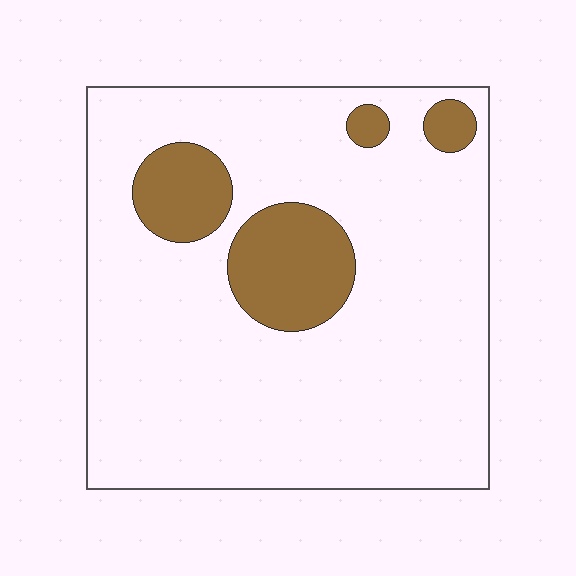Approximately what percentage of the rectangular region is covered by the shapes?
Approximately 15%.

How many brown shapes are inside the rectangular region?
4.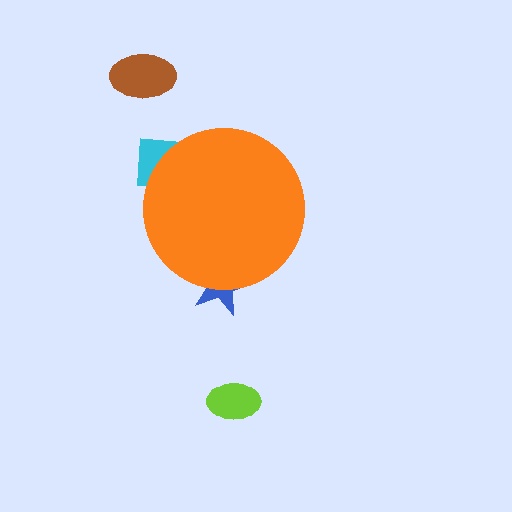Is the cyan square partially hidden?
Yes, the cyan square is partially hidden behind the orange circle.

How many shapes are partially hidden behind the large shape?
2 shapes are partially hidden.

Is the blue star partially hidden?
Yes, the blue star is partially hidden behind the orange circle.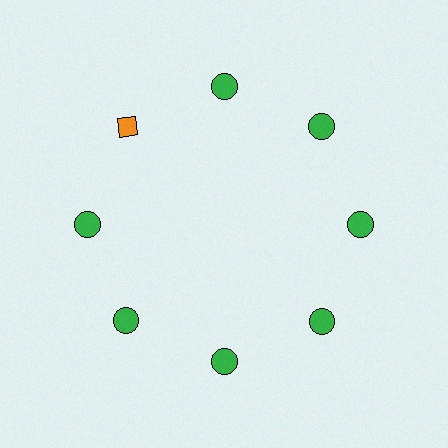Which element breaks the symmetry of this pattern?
The orange diamond at roughly the 10 o'clock position breaks the symmetry. All other shapes are green circles.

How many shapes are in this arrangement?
There are 8 shapes arranged in a ring pattern.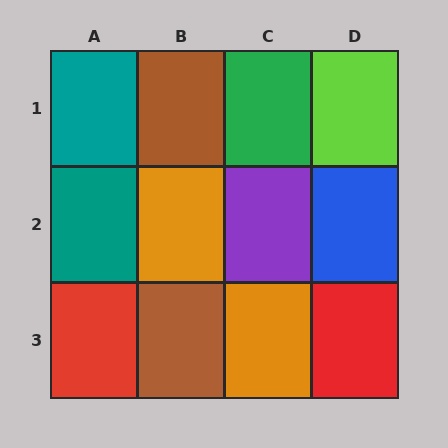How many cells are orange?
2 cells are orange.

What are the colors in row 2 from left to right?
Teal, orange, purple, blue.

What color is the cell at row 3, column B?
Brown.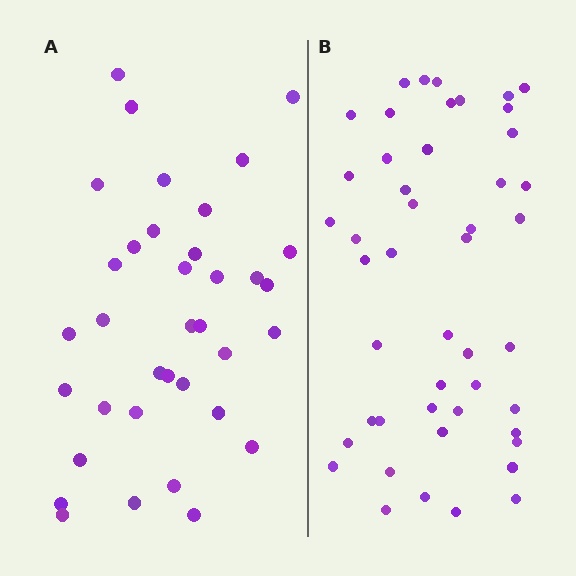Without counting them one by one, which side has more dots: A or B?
Region B (the right region) has more dots.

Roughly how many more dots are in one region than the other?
Region B has roughly 12 or so more dots than region A.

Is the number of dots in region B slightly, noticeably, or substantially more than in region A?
Region B has noticeably more, but not dramatically so. The ratio is roughly 1.3 to 1.